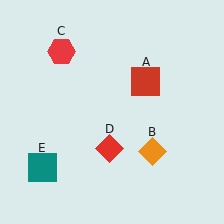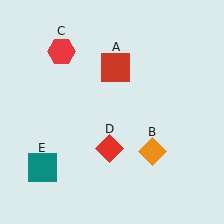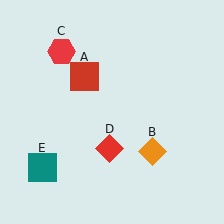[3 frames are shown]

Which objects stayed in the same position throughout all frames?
Orange diamond (object B) and red hexagon (object C) and red diamond (object D) and teal square (object E) remained stationary.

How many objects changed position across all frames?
1 object changed position: red square (object A).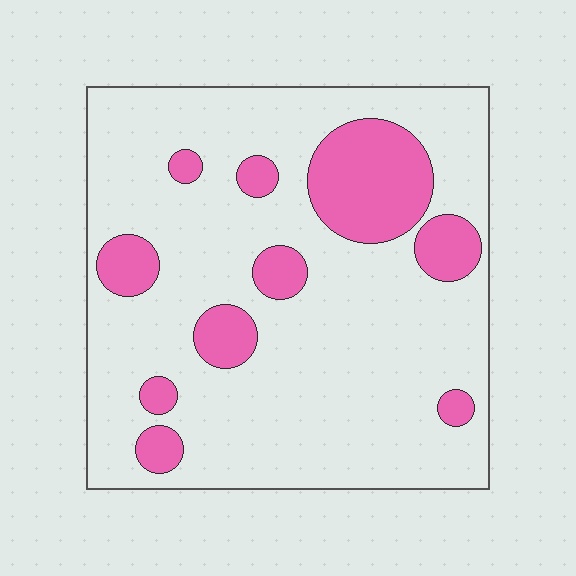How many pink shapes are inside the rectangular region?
10.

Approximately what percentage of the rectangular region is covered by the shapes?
Approximately 20%.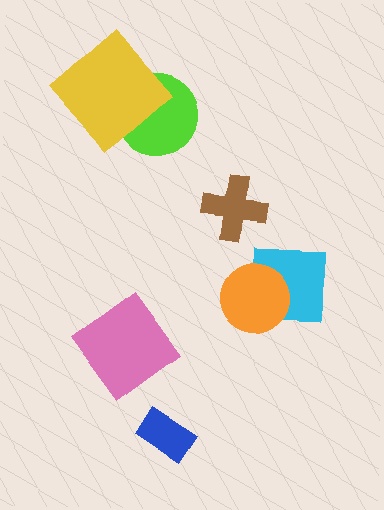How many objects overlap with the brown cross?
0 objects overlap with the brown cross.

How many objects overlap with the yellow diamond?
1 object overlaps with the yellow diamond.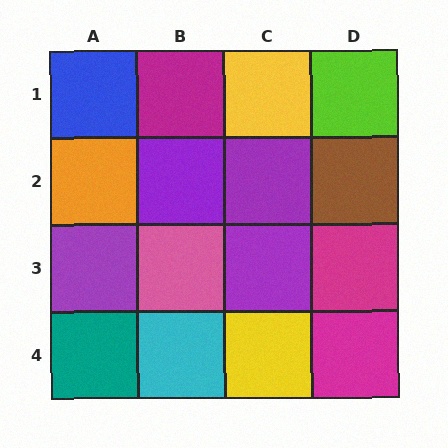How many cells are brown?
1 cell is brown.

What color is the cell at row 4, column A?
Teal.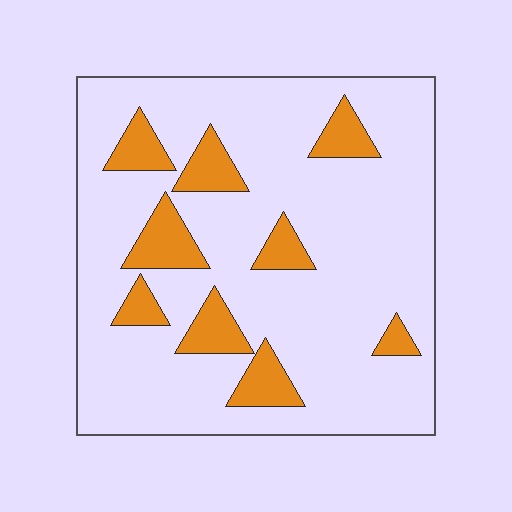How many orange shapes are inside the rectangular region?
9.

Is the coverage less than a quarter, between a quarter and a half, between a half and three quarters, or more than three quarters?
Less than a quarter.